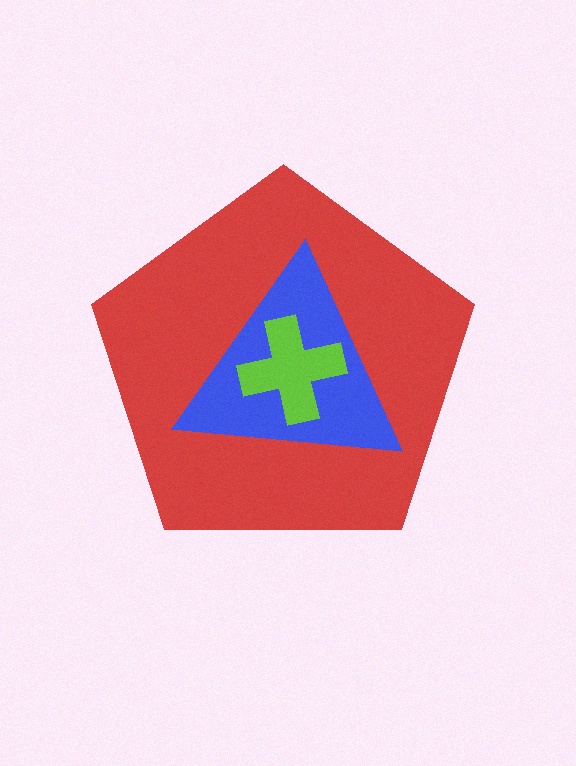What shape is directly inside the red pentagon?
The blue triangle.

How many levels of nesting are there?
3.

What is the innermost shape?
The lime cross.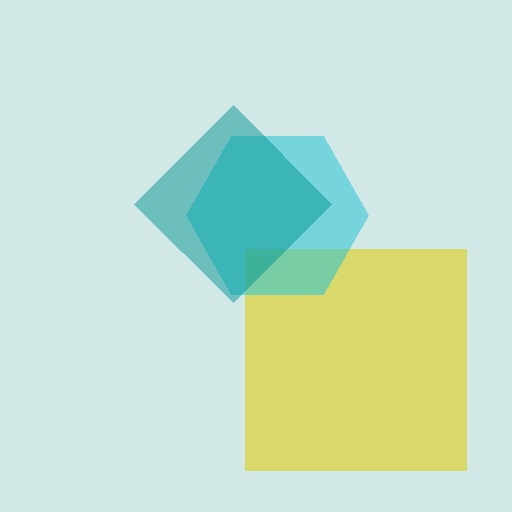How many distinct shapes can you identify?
There are 3 distinct shapes: a yellow square, a cyan hexagon, a teal diamond.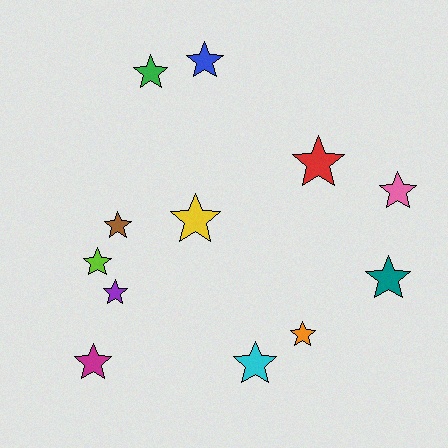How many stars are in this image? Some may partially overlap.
There are 12 stars.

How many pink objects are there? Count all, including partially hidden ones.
There is 1 pink object.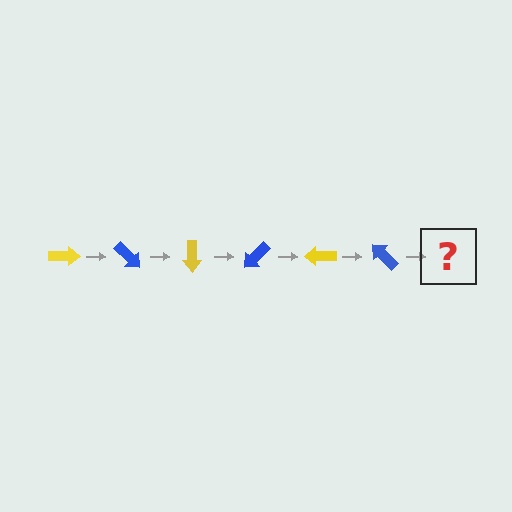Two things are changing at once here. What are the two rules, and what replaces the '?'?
The two rules are that it rotates 45 degrees each step and the color cycles through yellow and blue. The '?' should be a yellow arrow, rotated 270 degrees from the start.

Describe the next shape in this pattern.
It should be a yellow arrow, rotated 270 degrees from the start.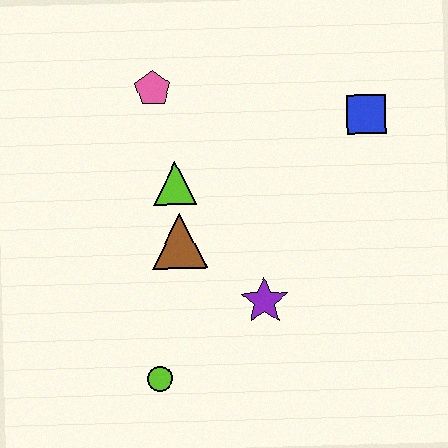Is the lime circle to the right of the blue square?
No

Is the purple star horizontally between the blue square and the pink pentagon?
Yes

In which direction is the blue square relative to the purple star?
The blue square is above the purple star.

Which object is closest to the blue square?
The lime triangle is closest to the blue square.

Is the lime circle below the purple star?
Yes